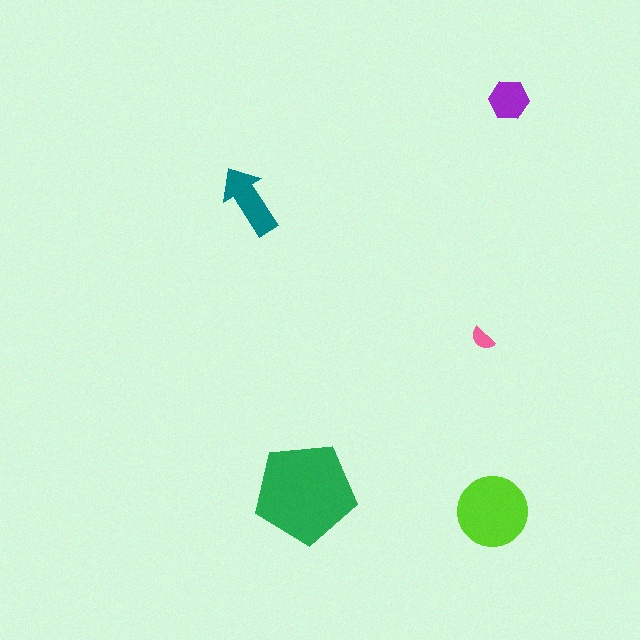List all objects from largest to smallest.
The green pentagon, the lime circle, the teal arrow, the purple hexagon, the pink semicircle.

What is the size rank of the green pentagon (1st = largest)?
1st.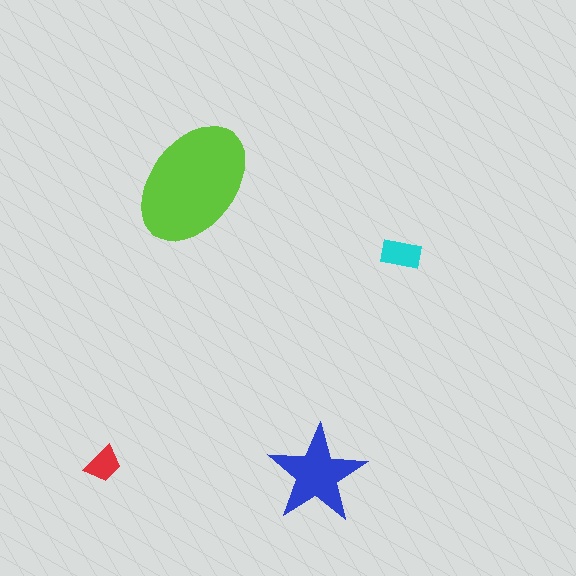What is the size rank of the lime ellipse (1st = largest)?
1st.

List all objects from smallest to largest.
The red trapezoid, the cyan rectangle, the blue star, the lime ellipse.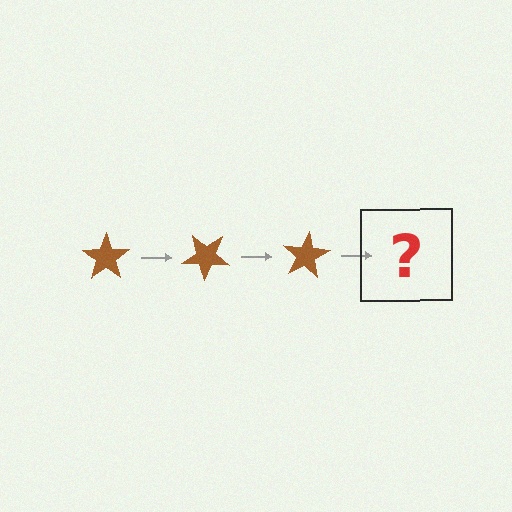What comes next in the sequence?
The next element should be a brown star rotated 120 degrees.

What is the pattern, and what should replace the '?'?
The pattern is that the star rotates 40 degrees each step. The '?' should be a brown star rotated 120 degrees.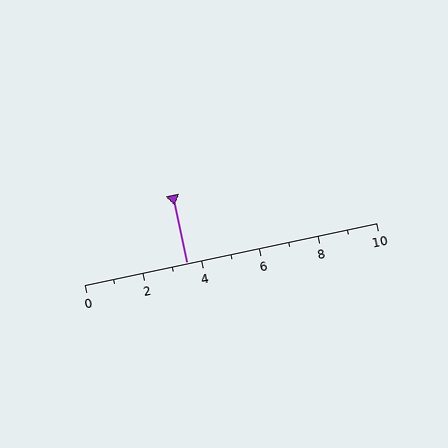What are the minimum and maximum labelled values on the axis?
The axis runs from 0 to 10.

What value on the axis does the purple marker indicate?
The marker indicates approximately 3.5.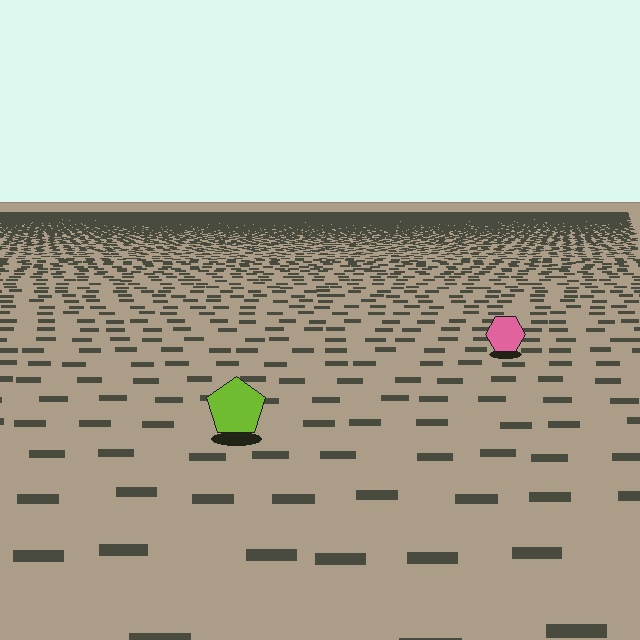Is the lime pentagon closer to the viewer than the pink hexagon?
Yes. The lime pentagon is closer — you can tell from the texture gradient: the ground texture is coarser near it.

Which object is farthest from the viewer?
The pink hexagon is farthest from the viewer. It appears smaller and the ground texture around it is denser.